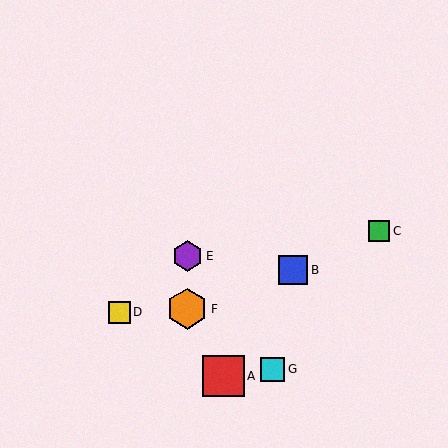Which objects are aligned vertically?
Objects E, F are aligned vertically.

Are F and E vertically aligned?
Yes, both are at x≈187.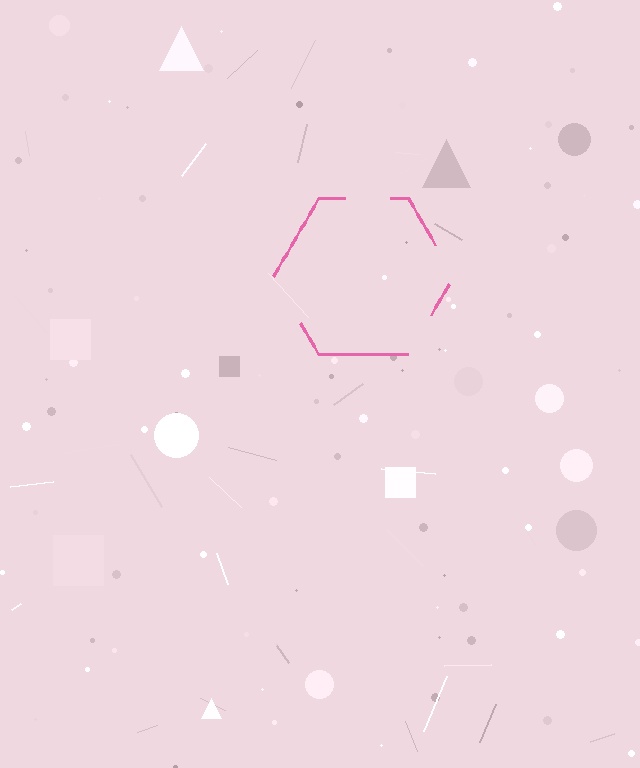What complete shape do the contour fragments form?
The contour fragments form a hexagon.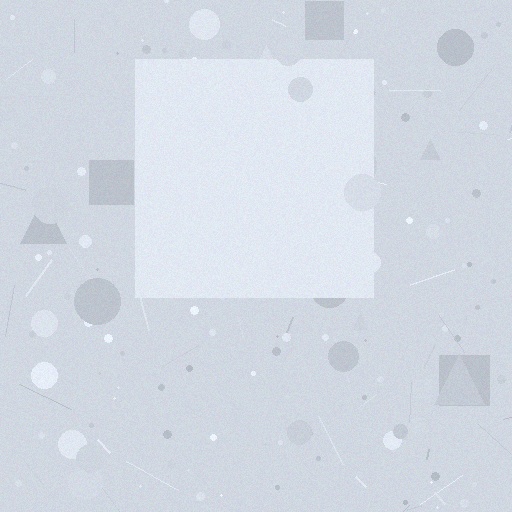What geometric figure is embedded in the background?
A square is embedded in the background.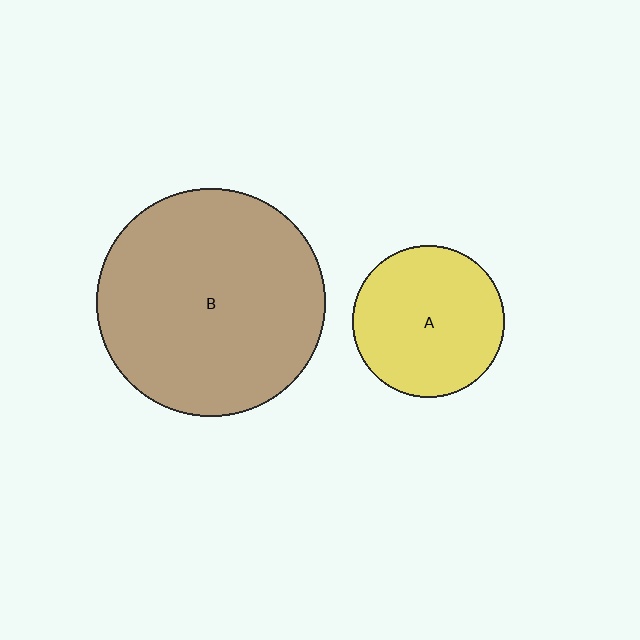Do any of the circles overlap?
No, none of the circles overlap.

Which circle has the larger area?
Circle B (brown).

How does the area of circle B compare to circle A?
Approximately 2.3 times.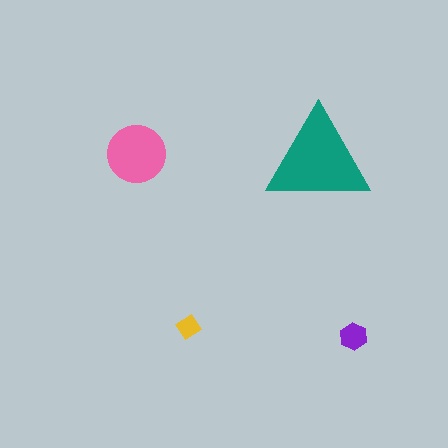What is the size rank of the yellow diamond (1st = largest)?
4th.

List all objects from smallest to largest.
The yellow diamond, the purple hexagon, the pink circle, the teal triangle.